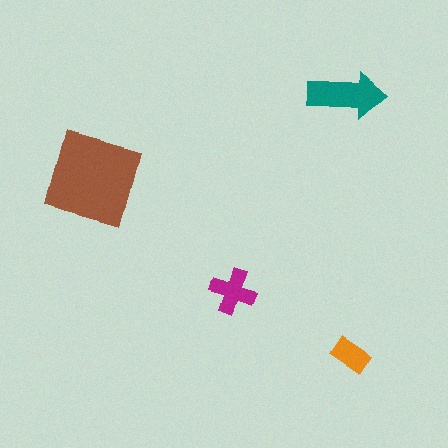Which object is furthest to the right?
The orange rectangle is rightmost.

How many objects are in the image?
There are 4 objects in the image.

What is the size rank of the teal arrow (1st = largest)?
2nd.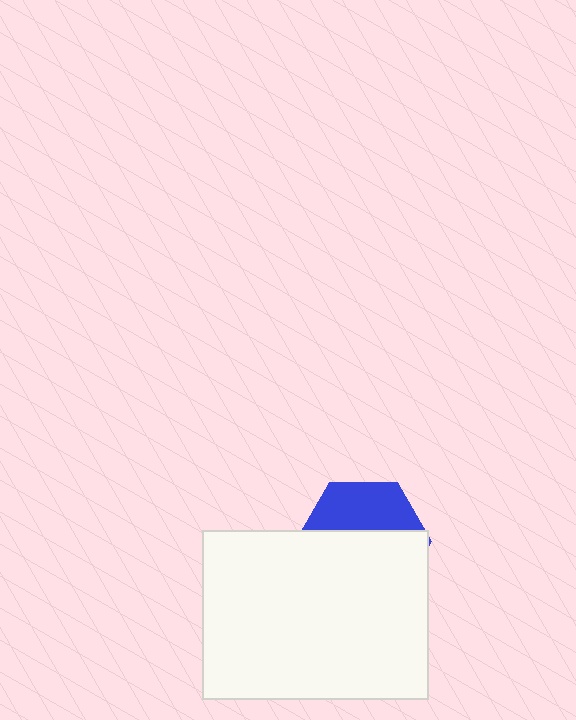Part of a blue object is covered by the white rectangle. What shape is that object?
It is a hexagon.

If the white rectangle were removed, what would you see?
You would see the complete blue hexagon.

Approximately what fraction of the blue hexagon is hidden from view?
Roughly 63% of the blue hexagon is hidden behind the white rectangle.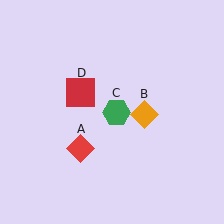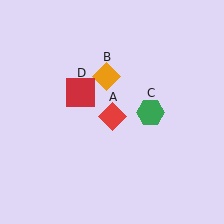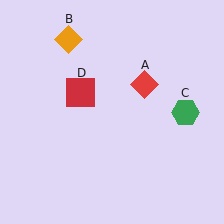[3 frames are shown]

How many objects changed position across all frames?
3 objects changed position: red diamond (object A), orange diamond (object B), green hexagon (object C).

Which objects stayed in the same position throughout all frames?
Red square (object D) remained stationary.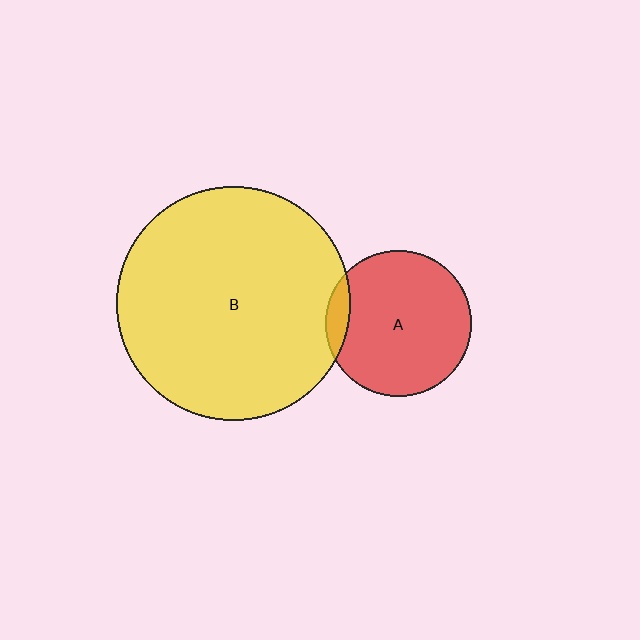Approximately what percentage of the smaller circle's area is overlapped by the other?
Approximately 10%.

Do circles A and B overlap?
Yes.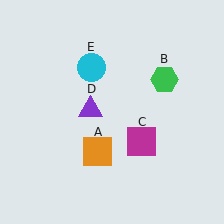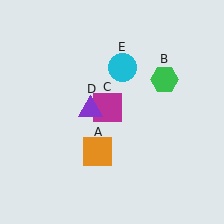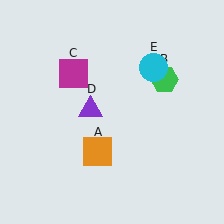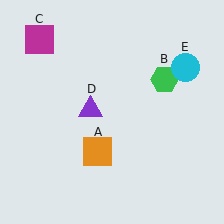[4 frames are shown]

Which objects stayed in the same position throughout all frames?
Orange square (object A) and green hexagon (object B) and purple triangle (object D) remained stationary.